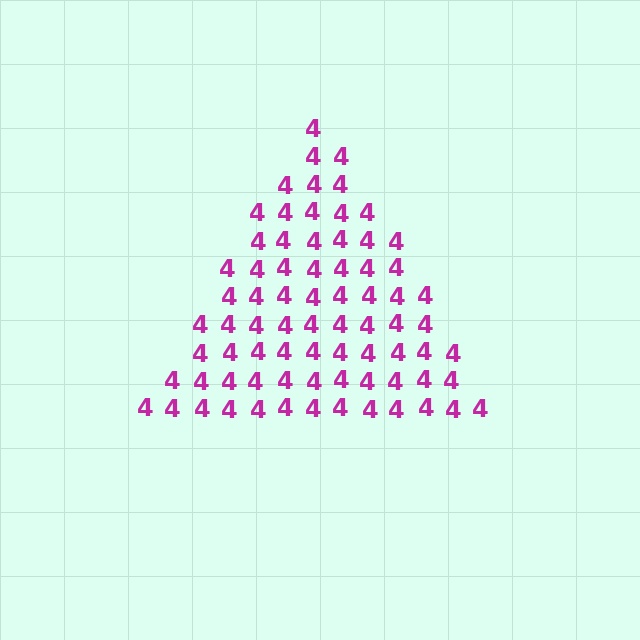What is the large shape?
The large shape is a triangle.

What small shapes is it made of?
It is made of small digit 4's.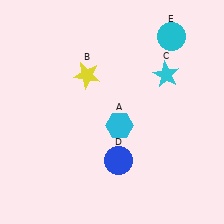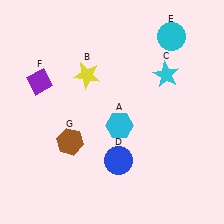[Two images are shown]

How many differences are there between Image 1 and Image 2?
There are 2 differences between the two images.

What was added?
A purple diamond (F), a brown hexagon (G) were added in Image 2.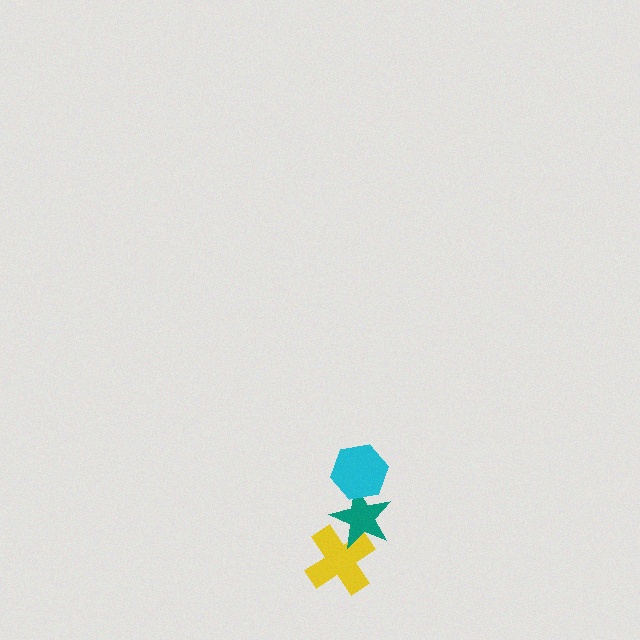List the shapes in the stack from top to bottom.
From top to bottom: the cyan hexagon, the teal star, the yellow cross.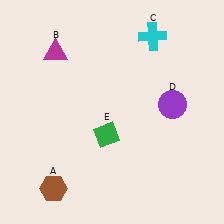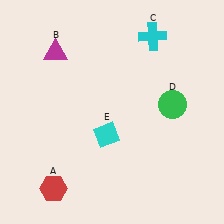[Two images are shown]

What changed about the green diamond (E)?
In Image 1, E is green. In Image 2, it changed to cyan.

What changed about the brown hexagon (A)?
In Image 1, A is brown. In Image 2, it changed to red.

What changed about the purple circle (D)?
In Image 1, D is purple. In Image 2, it changed to green.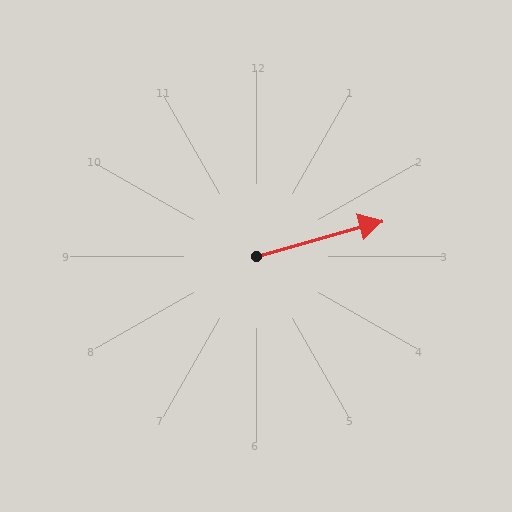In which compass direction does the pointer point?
East.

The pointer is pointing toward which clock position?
Roughly 2 o'clock.